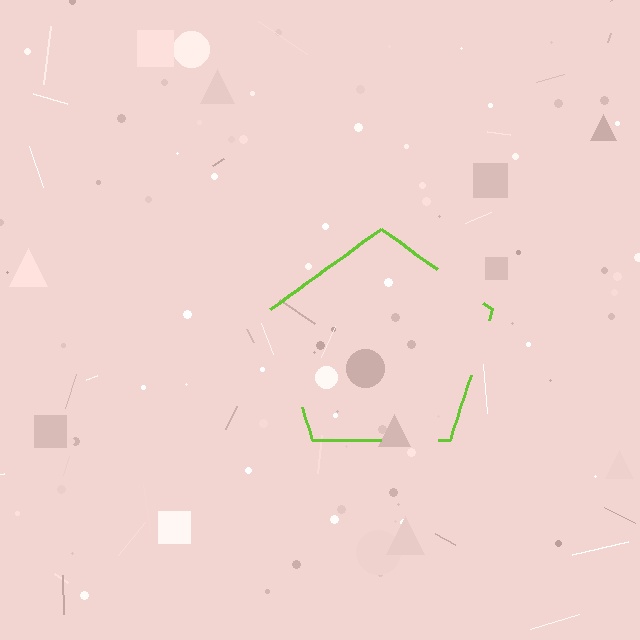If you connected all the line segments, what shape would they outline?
They would outline a pentagon.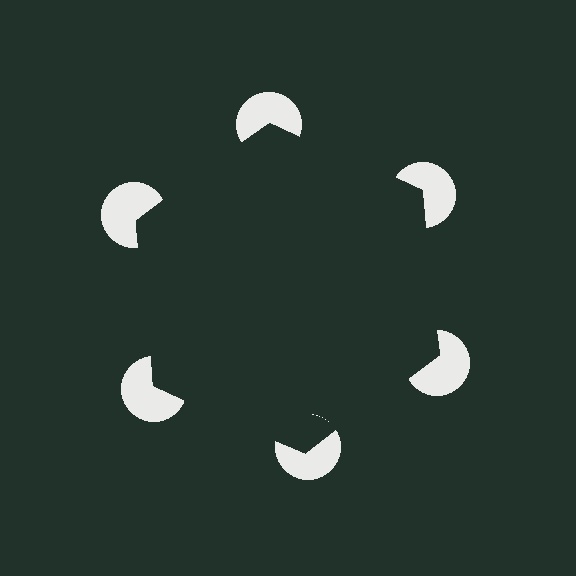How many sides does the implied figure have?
6 sides.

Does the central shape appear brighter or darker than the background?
It typically appears slightly darker than the background, even though no actual brightness change is drawn.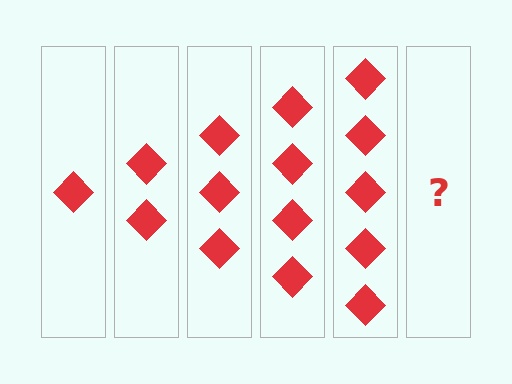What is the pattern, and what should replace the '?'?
The pattern is that each step adds one more diamond. The '?' should be 6 diamonds.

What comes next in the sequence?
The next element should be 6 diamonds.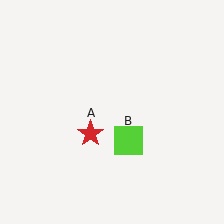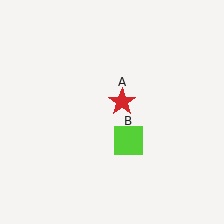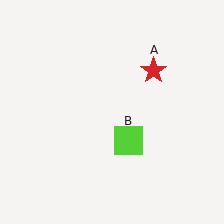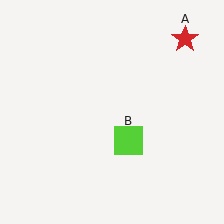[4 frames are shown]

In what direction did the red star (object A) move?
The red star (object A) moved up and to the right.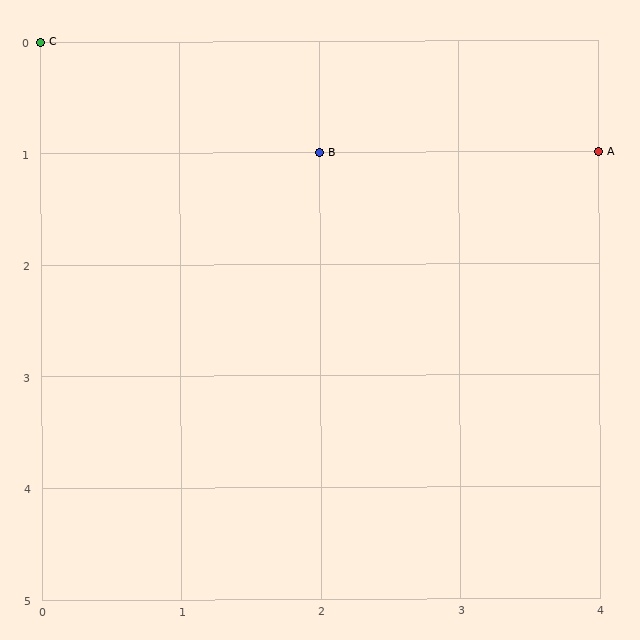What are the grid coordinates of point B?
Point B is at grid coordinates (2, 1).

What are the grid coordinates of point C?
Point C is at grid coordinates (0, 0).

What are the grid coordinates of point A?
Point A is at grid coordinates (4, 1).